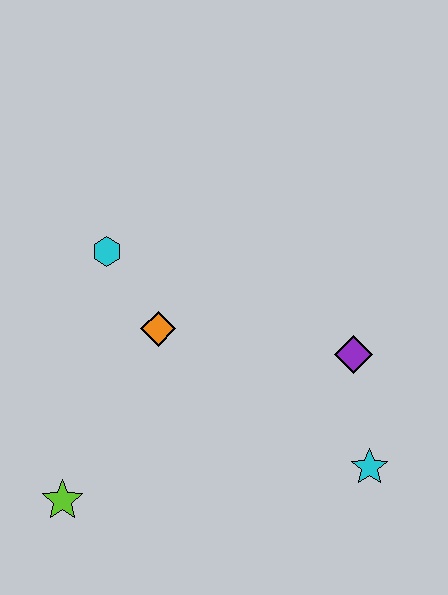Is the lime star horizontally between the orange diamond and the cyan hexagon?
No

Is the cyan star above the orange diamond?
No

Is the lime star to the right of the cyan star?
No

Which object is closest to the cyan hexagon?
The orange diamond is closest to the cyan hexagon.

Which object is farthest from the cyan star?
The cyan hexagon is farthest from the cyan star.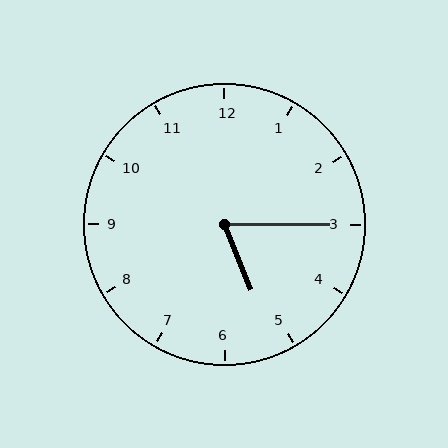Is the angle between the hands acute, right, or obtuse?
It is acute.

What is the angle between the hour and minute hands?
Approximately 68 degrees.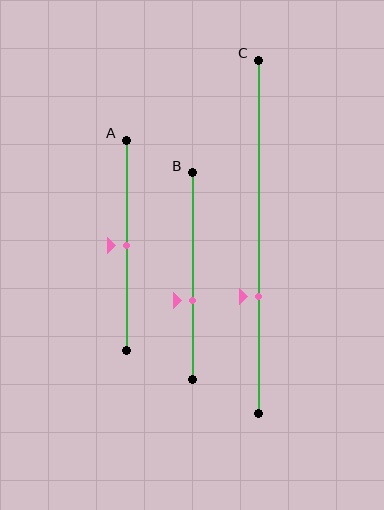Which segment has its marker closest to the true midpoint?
Segment A has its marker closest to the true midpoint.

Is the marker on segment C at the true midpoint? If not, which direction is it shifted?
No, the marker on segment C is shifted downward by about 17% of the segment length.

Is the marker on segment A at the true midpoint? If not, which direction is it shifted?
Yes, the marker on segment A is at the true midpoint.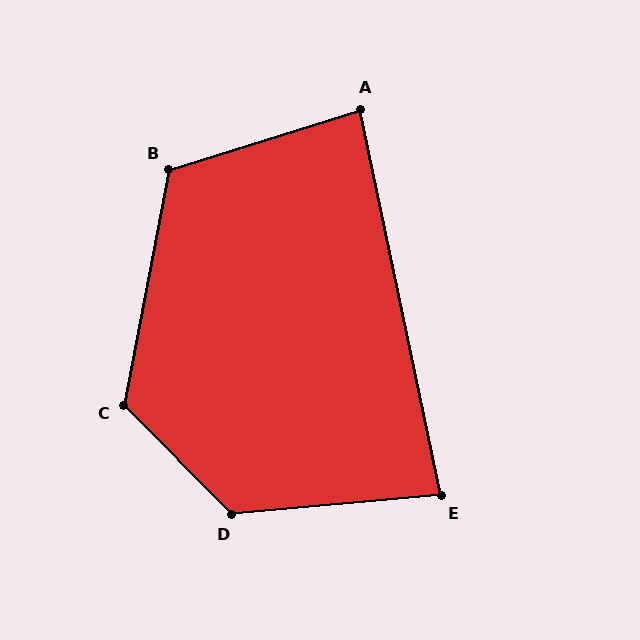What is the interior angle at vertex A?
Approximately 85 degrees (acute).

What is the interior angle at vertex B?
Approximately 118 degrees (obtuse).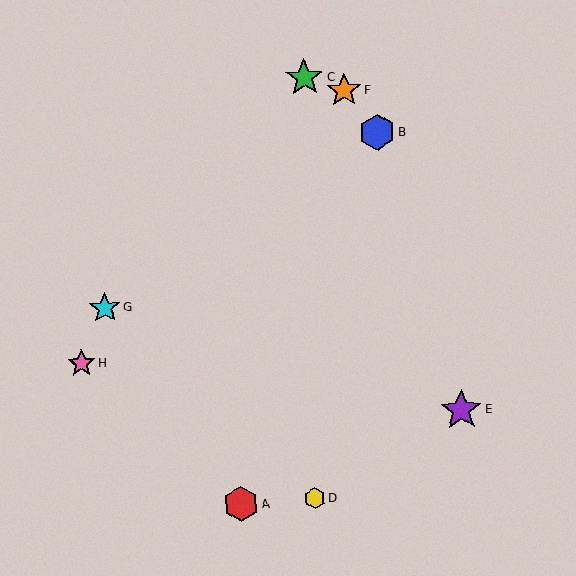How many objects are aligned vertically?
2 objects (C, D) are aligned vertically.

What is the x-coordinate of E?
Object E is at x≈461.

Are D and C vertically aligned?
Yes, both are at x≈315.